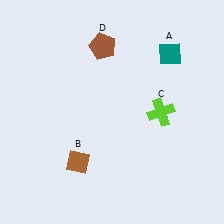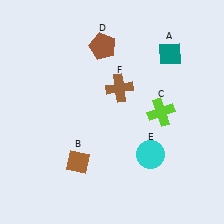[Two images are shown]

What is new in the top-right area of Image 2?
A brown cross (F) was added in the top-right area of Image 2.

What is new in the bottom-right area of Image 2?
A cyan circle (E) was added in the bottom-right area of Image 2.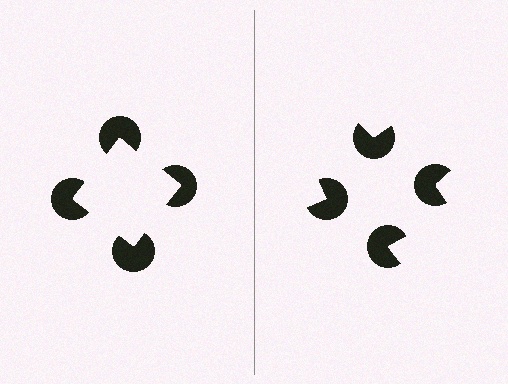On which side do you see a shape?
An illusory square appears on the left side. On the right side the wedge cuts are rotated, so no coherent shape forms.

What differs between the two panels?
The pac-man discs are positioned identically on both sides; only the wedge orientations differ. On the left they align to a square; on the right they are misaligned.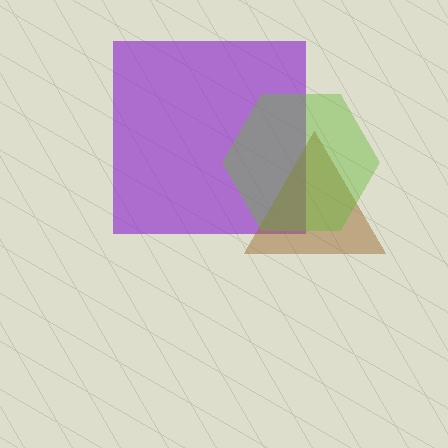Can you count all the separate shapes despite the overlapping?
Yes, there are 3 separate shapes.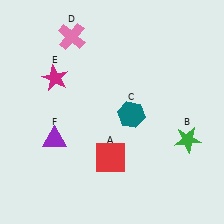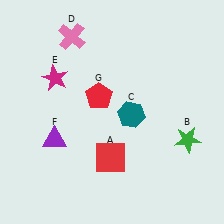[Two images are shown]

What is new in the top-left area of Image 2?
A red pentagon (G) was added in the top-left area of Image 2.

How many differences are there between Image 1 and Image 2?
There is 1 difference between the two images.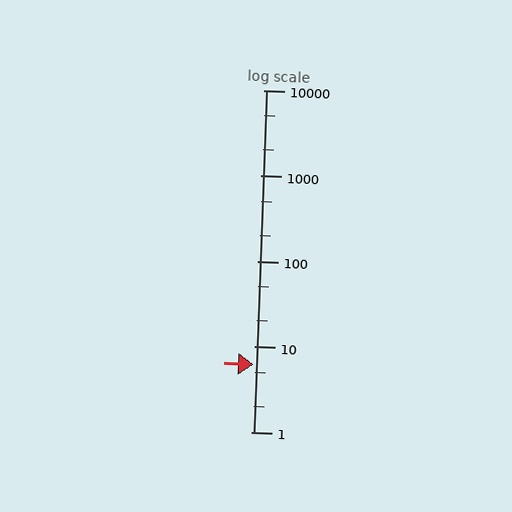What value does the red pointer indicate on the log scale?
The pointer indicates approximately 6.1.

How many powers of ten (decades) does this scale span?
The scale spans 4 decades, from 1 to 10000.